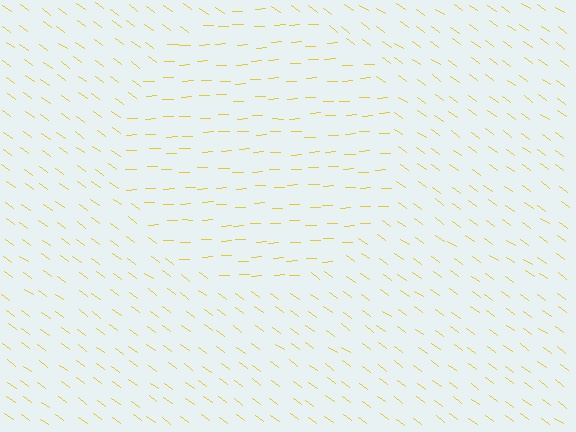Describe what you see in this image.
The image is filled with small yellow line segments. A circle region in the image has lines oriented differently from the surrounding lines, creating a visible texture boundary.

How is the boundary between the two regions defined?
The boundary is defined purely by a change in line orientation (approximately 38 degrees difference). All lines are the same color and thickness.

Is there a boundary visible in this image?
Yes, there is a texture boundary formed by a change in line orientation.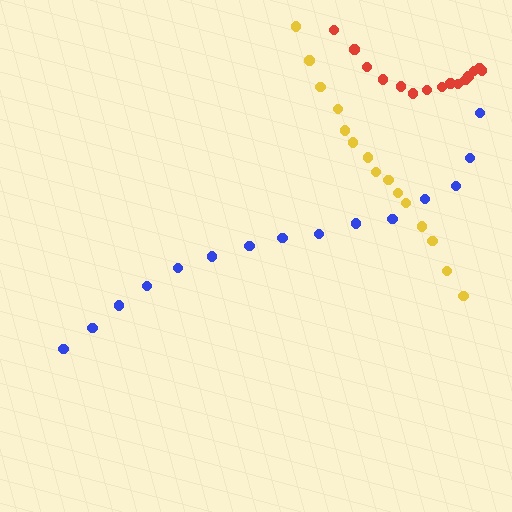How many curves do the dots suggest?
There are 3 distinct paths.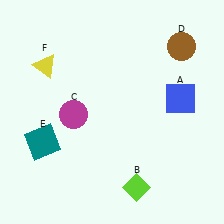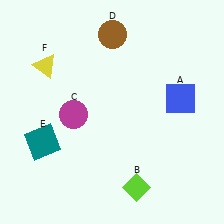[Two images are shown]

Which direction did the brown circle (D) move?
The brown circle (D) moved left.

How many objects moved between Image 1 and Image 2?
1 object moved between the two images.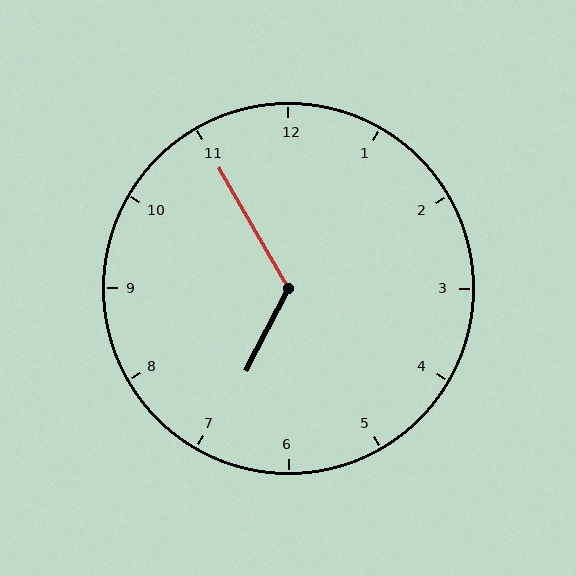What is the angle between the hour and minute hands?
Approximately 122 degrees.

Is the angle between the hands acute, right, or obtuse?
It is obtuse.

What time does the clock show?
6:55.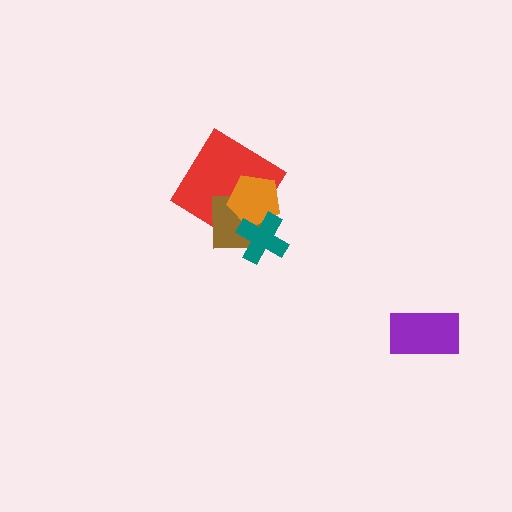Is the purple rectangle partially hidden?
No, no other shape covers it.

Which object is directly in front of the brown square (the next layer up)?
The orange pentagon is directly in front of the brown square.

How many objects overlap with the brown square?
3 objects overlap with the brown square.